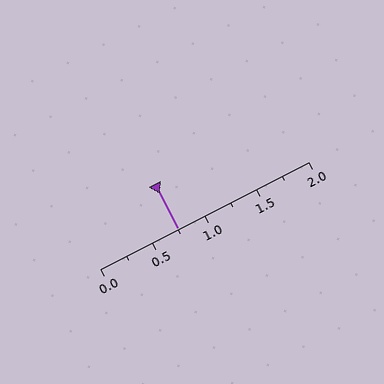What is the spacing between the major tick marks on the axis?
The major ticks are spaced 0.5 apart.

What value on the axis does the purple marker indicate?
The marker indicates approximately 0.75.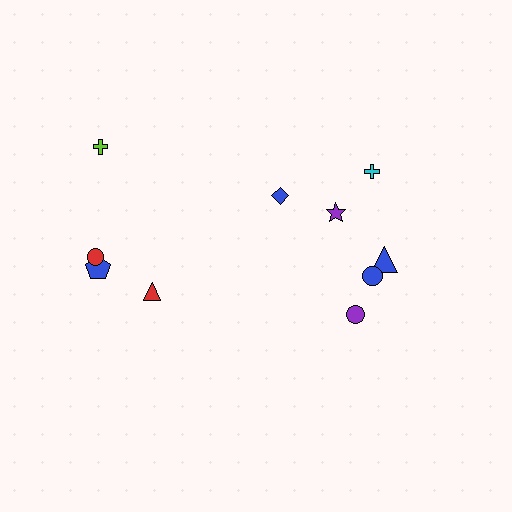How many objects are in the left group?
There are 4 objects.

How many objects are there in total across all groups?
There are 10 objects.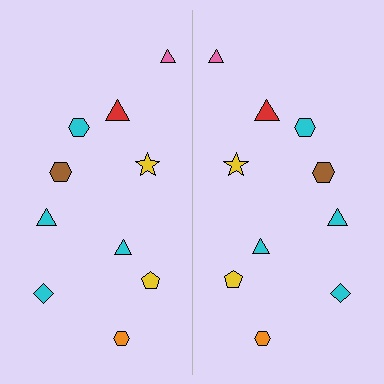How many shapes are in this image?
There are 20 shapes in this image.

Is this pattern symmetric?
Yes, this pattern has bilateral (reflection) symmetry.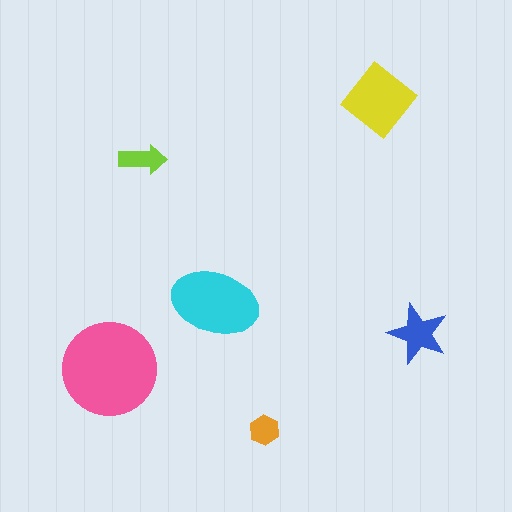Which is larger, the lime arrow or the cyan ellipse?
The cyan ellipse.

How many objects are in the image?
There are 6 objects in the image.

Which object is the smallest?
The orange hexagon.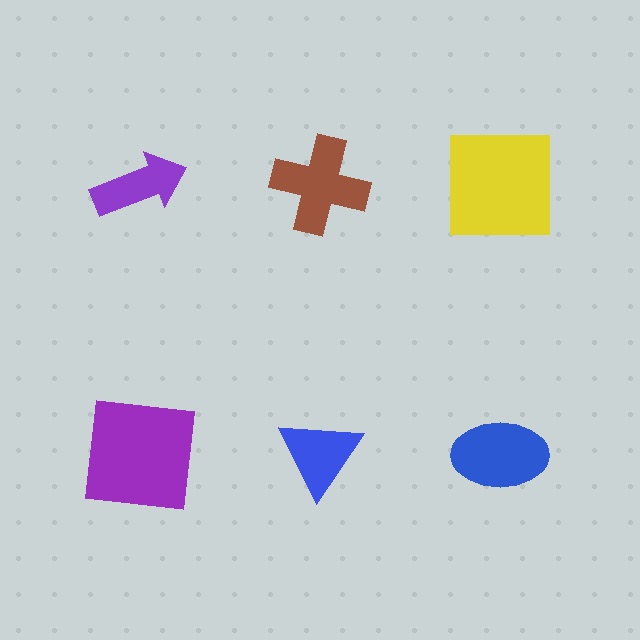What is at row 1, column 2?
A brown cross.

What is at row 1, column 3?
A yellow square.